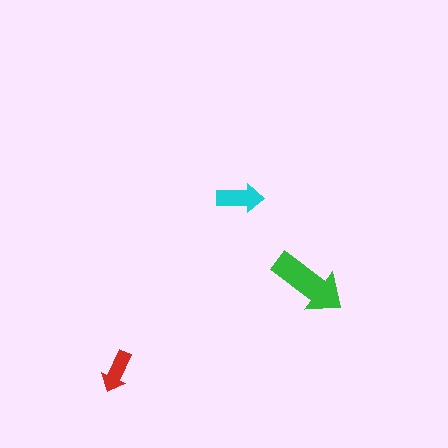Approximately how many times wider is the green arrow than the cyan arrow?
About 1.5 times wider.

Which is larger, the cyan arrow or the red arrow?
The cyan one.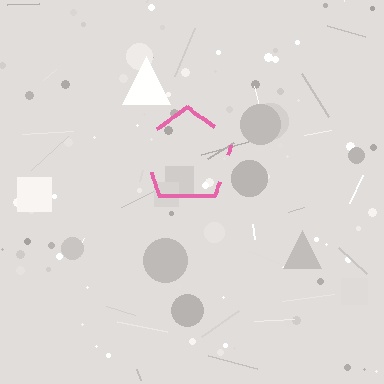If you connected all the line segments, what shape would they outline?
They would outline a pentagon.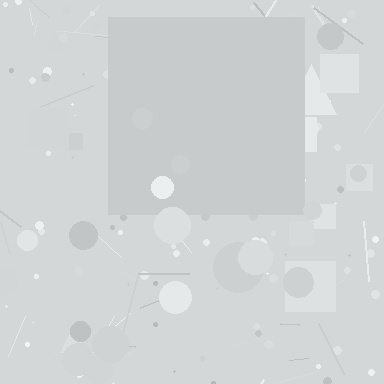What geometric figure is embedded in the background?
A square is embedded in the background.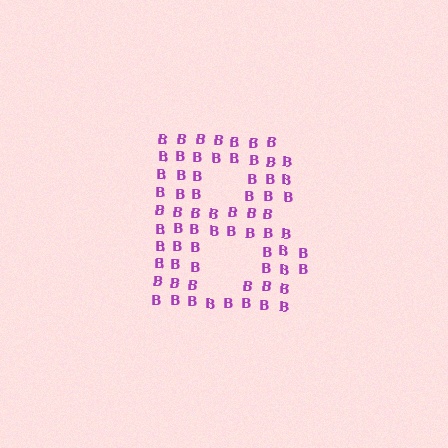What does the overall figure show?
The overall figure shows the letter B.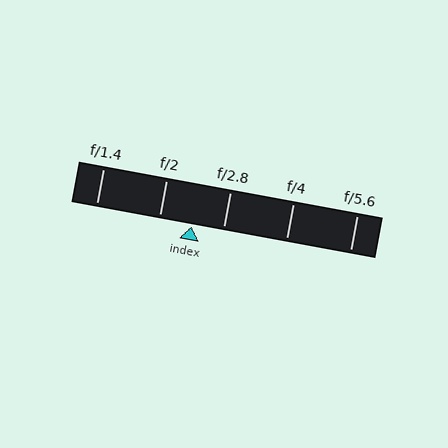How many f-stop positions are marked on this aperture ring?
There are 5 f-stop positions marked.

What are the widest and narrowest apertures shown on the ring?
The widest aperture shown is f/1.4 and the narrowest is f/5.6.